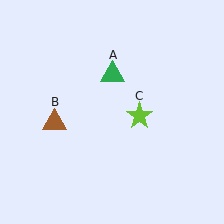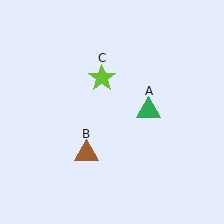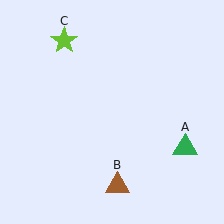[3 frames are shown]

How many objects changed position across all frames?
3 objects changed position: green triangle (object A), brown triangle (object B), lime star (object C).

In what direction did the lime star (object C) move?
The lime star (object C) moved up and to the left.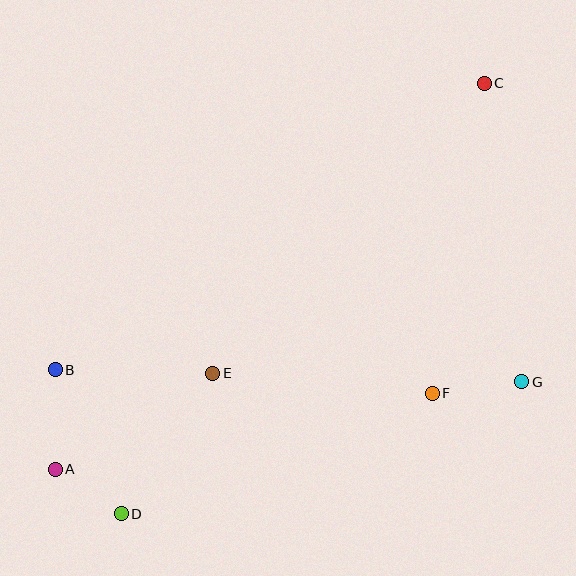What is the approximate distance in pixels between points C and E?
The distance between C and E is approximately 397 pixels.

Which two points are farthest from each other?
Points A and C are farthest from each other.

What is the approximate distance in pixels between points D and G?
The distance between D and G is approximately 422 pixels.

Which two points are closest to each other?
Points A and D are closest to each other.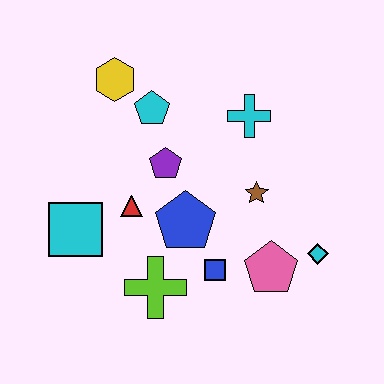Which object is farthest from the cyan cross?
The cyan square is farthest from the cyan cross.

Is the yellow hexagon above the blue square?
Yes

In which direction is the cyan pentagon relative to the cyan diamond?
The cyan pentagon is to the left of the cyan diamond.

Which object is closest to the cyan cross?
The brown star is closest to the cyan cross.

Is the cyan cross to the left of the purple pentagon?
No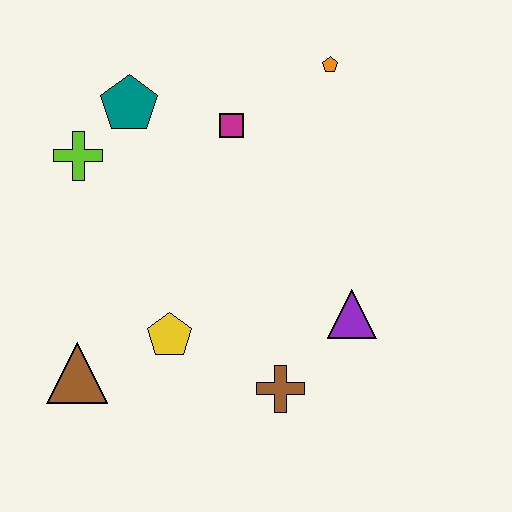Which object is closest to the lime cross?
The teal pentagon is closest to the lime cross.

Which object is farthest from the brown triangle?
The orange pentagon is farthest from the brown triangle.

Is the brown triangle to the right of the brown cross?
No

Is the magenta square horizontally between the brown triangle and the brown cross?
Yes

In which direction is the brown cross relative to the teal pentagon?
The brown cross is below the teal pentagon.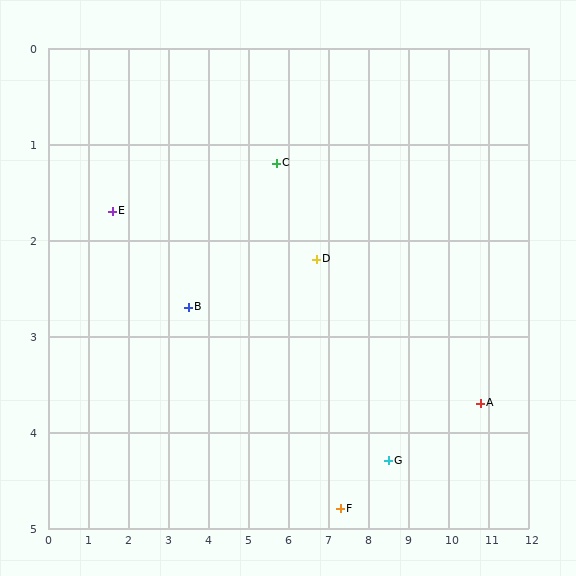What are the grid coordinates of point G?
Point G is at approximately (8.5, 4.3).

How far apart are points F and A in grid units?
Points F and A are about 3.7 grid units apart.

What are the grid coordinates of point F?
Point F is at approximately (7.3, 4.8).